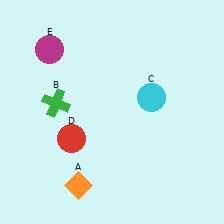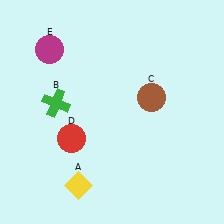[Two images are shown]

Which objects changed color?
A changed from orange to yellow. C changed from cyan to brown.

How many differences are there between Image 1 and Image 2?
There are 2 differences between the two images.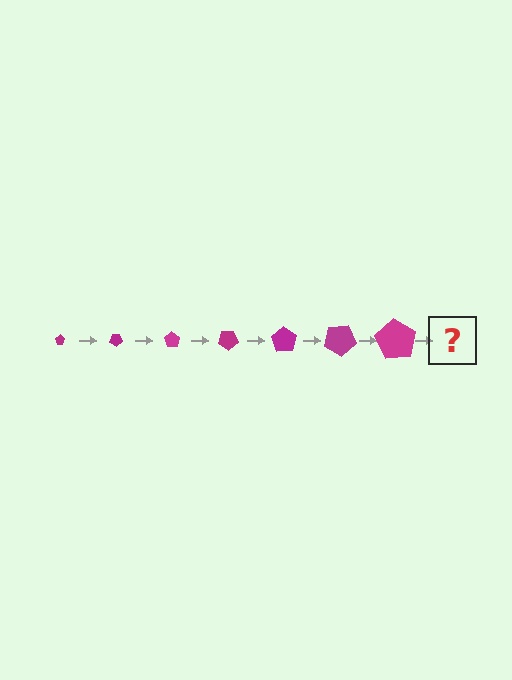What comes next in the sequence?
The next element should be a pentagon, larger than the previous one and rotated 245 degrees from the start.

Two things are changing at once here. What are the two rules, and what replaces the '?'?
The two rules are that the pentagon grows larger each step and it rotates 35 degrees each step. The '?' should be a pentagon, larger than the previous one and rotated 245 degrees from the start.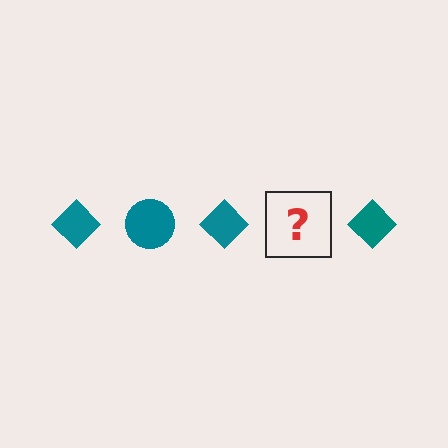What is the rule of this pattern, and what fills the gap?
The rule is that the pattern cycles through diamond, circle shapes in teal. The gap should be filled with a teal circle.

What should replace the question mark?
The question mark should be replaced with a teal circle.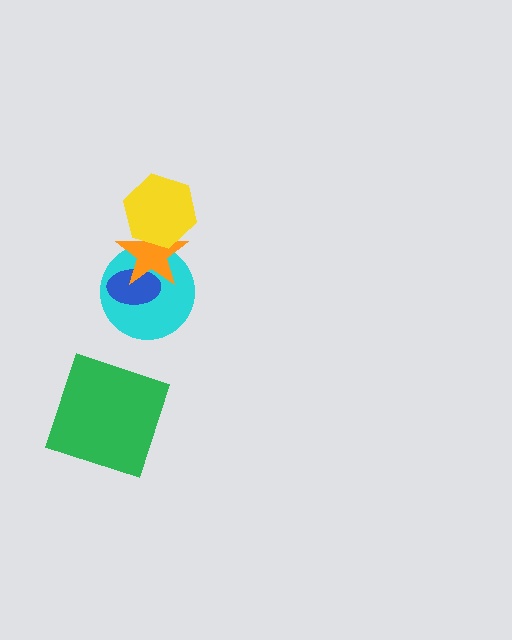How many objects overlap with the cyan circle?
2 objects overlap with the cyan circle.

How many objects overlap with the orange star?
3 objects overlap with the orange star.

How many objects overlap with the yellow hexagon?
1 object overlaps with the yellow hexagon.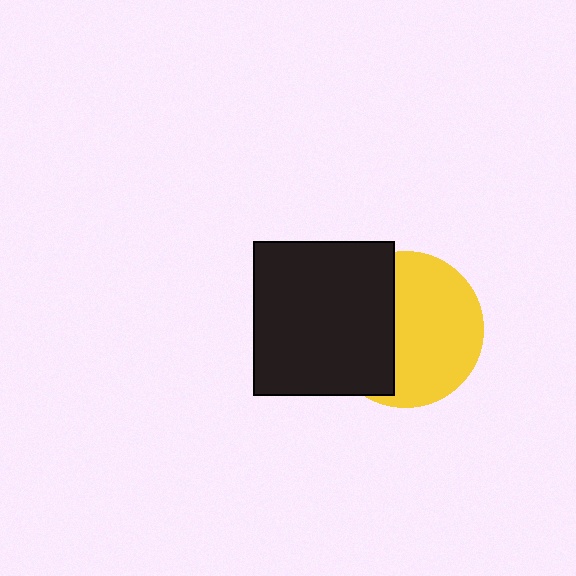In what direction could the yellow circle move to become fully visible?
The yellow circle could move right. That would shift it out from behind the black rectangle entirely.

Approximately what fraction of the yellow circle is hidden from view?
Roughly 41% of the yellow circle is hidden behind the black rectangle.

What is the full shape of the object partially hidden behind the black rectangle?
The partially hidden object is a yellow circle.